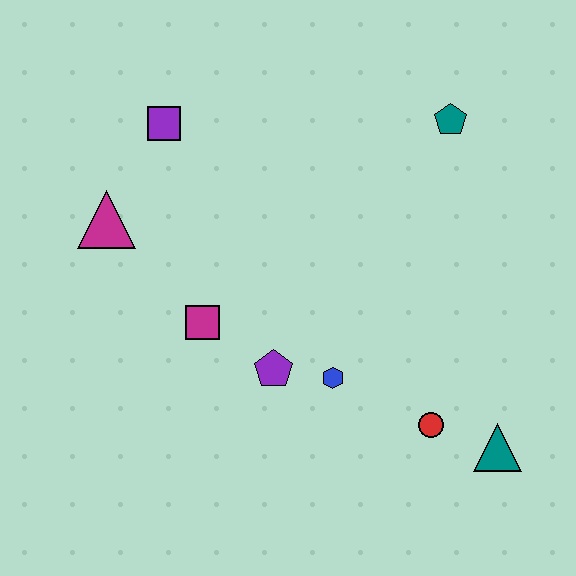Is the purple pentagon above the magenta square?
No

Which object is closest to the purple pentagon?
The blue hexagon is closest to the purple pentagon.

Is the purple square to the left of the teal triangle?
Yes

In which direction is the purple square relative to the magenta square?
The purple square is above the magenta square.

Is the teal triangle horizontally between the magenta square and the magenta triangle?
No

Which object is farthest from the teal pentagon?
The magenta triangle is farthest from the teal pentagon.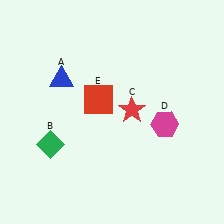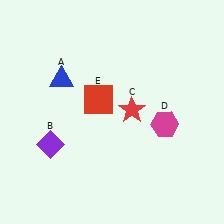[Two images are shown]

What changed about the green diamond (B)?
In Image 1, B is green. In Image 2, it changed to purple.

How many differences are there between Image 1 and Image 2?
There is 1 difference between the two images.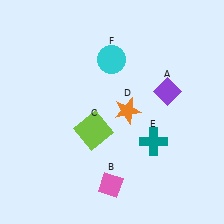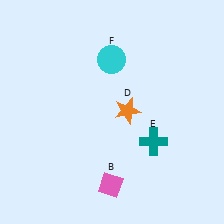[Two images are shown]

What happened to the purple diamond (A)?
The purple diamond (A) was removed in Image 2. It was in the top-right area of Image 1.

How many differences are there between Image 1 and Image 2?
There are 2 differences between the two images.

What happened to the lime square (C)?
The lime square (C) was removed in Image 2. It was in the bottom-left area of Image 1.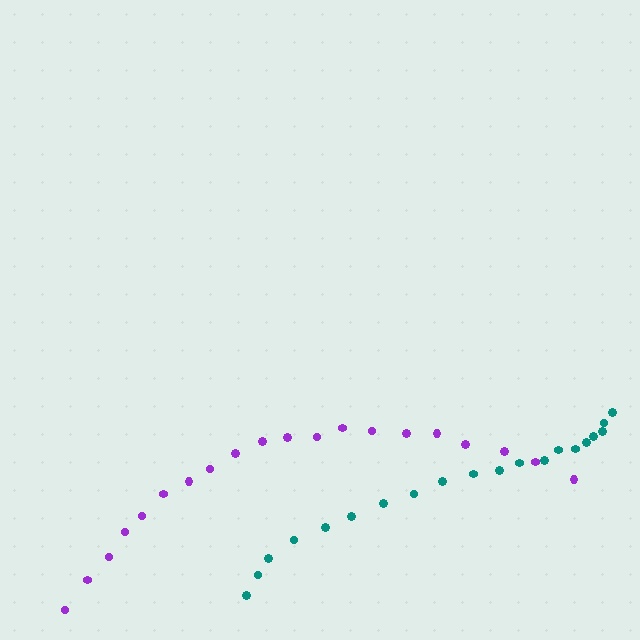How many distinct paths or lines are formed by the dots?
There are 2 distinct paths.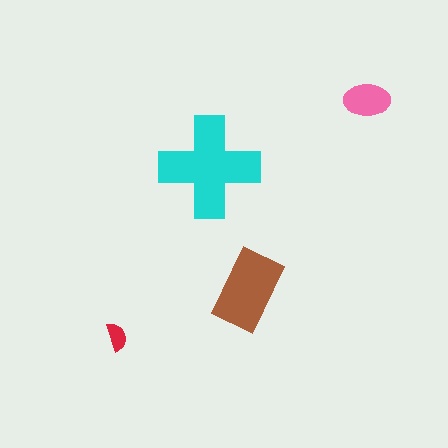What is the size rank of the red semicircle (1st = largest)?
4th.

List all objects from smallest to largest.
The red semicircle, the pink ellipse, the brown rectangle, the cyan cross.